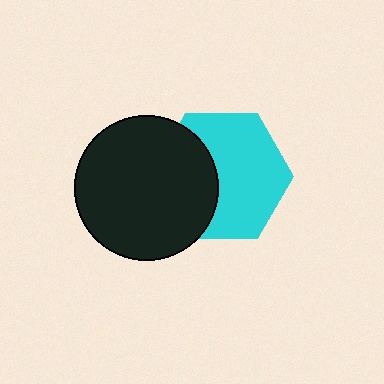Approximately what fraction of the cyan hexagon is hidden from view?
Roughly 37% of the cyan hexagon is hidden behind the black circle.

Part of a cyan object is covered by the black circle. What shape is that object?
It is a hexagon.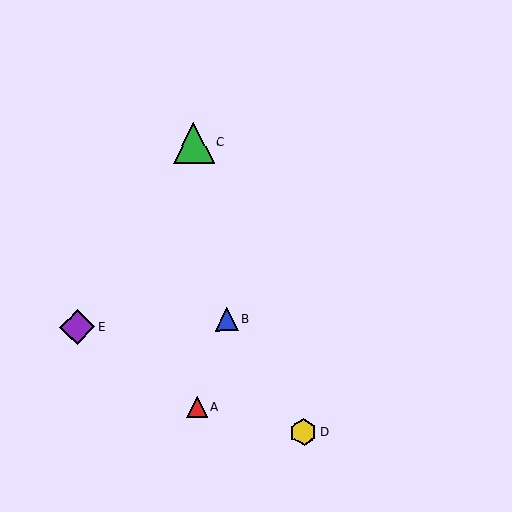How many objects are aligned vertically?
2 objects (A, C) are aligned vertically.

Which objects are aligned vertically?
Objects A, C are aligned vertically.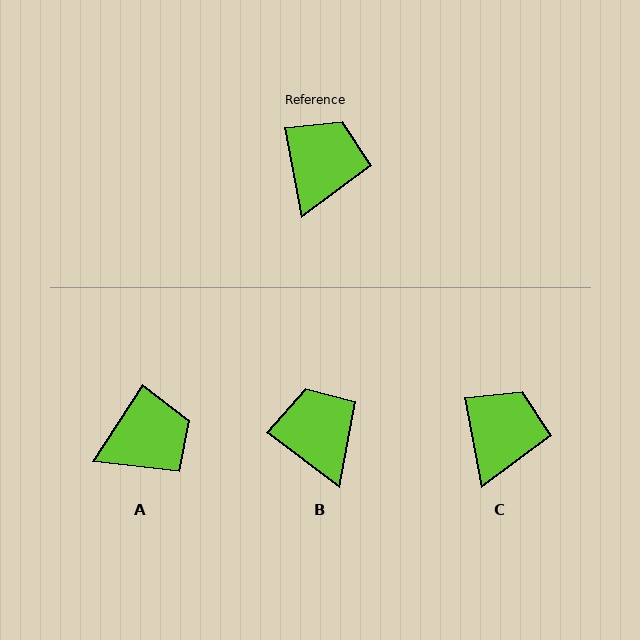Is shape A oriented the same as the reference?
No, it is off by about 44 degrees.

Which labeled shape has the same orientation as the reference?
C.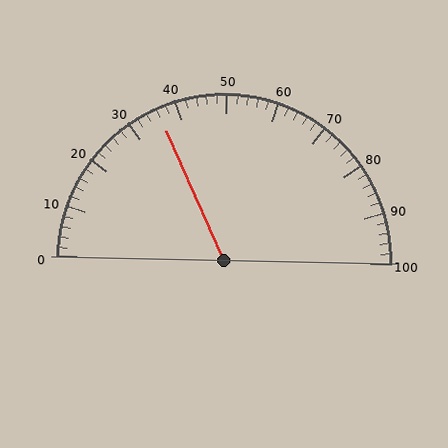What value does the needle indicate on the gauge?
The needle indicates approximately 36.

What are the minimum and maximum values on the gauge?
The gauge ranges from 0 to 100.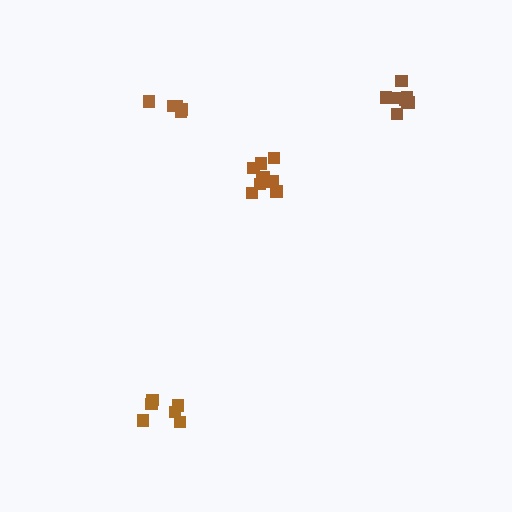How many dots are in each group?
Group 1: 6 dots, Group 2: 10 dots, Group 3: 8 dots, Group 4: 5 dots (29 total).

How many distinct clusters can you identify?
There are 4 distinct clusters.